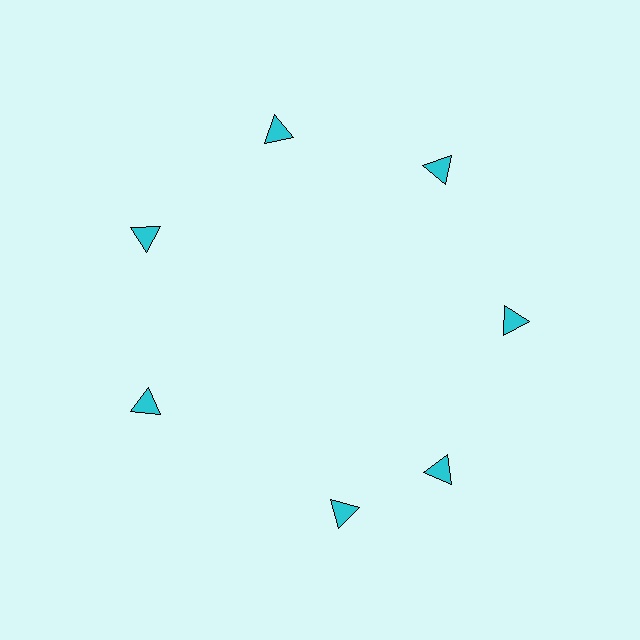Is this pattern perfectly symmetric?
No. The 7 cyan triangles are arranged in a ring, but one element near the 6 o'clock position is rotated out of alignment along the ring, breaking the 7-fold rotational symmetry.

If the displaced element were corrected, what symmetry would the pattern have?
It would have 7-fold rotational symmetry — the pattern would map onto itself every 51 degrees.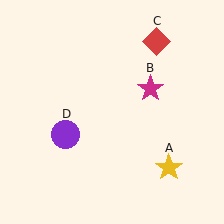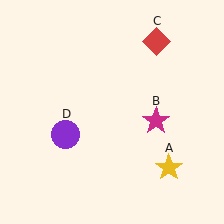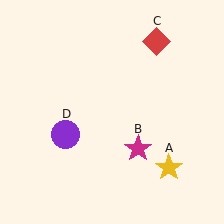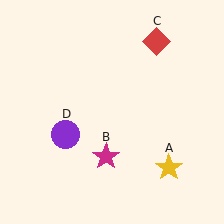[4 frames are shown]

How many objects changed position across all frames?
1 object changed position: magenta star (object B).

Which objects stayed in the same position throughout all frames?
Yellow star (object A) and red diamond (object C) and purple circle (object D) remained stationary.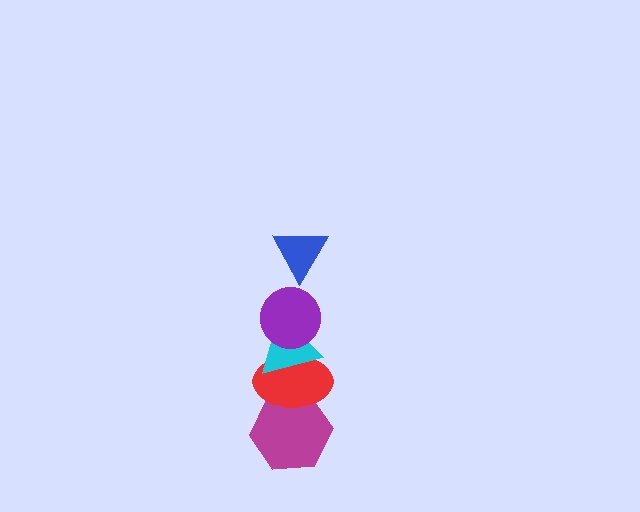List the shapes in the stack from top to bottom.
From top to bottom: the blue triangle, the purple circle, the cyan triangle, the red ellipse, the magenta hexagon.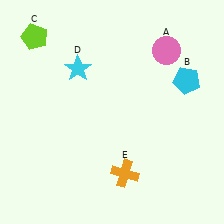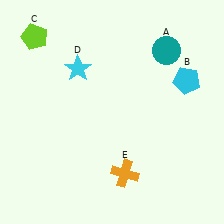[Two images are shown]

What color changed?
The circle (A) changed from pink in Image 1 to teal in Image 2.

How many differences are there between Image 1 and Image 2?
There is 1 difference between the two images.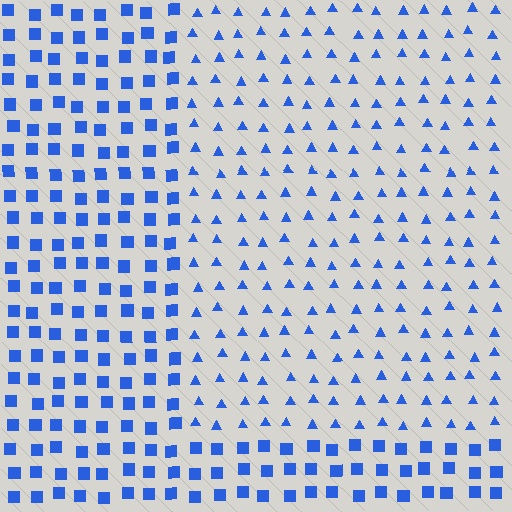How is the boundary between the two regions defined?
The boundary is defined by a change in element shape: triangles inside vs. squares outside. All elements share the same color and spacing.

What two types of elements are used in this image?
The image uses triangles inside the rectangle region and squares outside it.